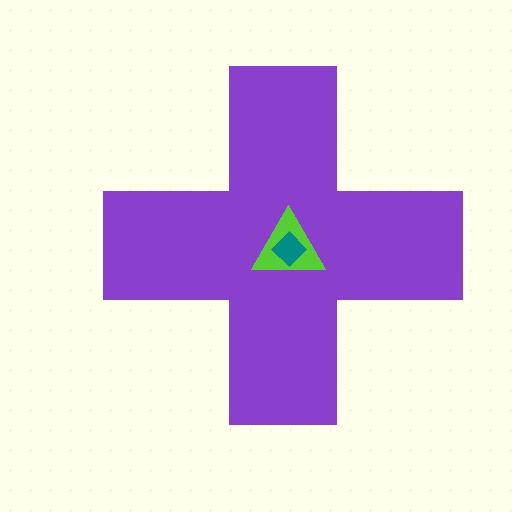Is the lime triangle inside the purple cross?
Yes.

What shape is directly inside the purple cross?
The lime triangle.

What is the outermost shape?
The purple cross.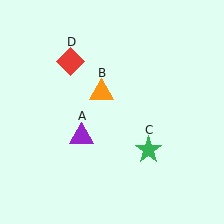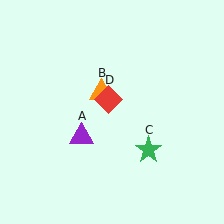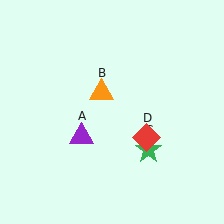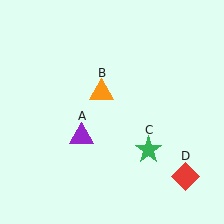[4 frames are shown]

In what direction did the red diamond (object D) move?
The red diamond (object D) moved down and to the right.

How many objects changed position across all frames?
1 object changed position: red diamond (object D).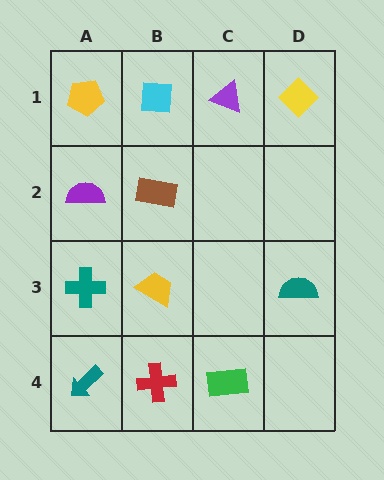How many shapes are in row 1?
4 shapes.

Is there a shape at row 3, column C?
No, that cell is empty.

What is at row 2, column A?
A purple semicircle.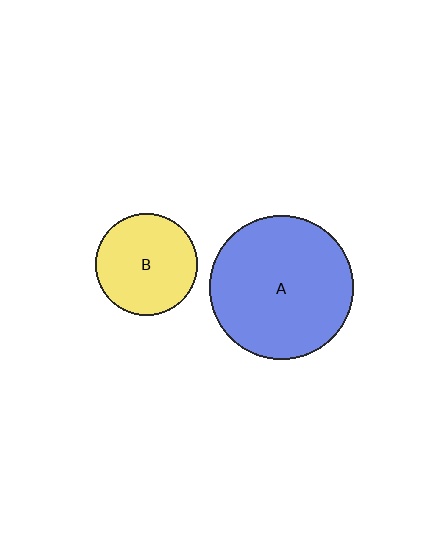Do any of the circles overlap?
No, none of the circles overlap.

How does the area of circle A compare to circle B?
Approximately 2.0 times.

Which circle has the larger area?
Circle A (blue).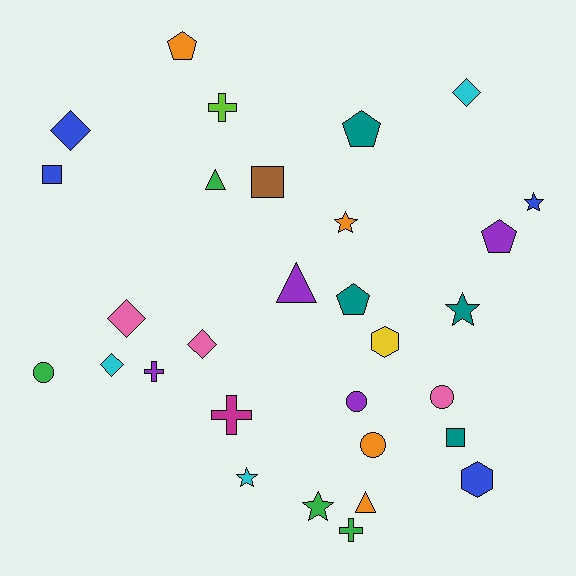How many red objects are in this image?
There are no red objects.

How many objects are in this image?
There are 30 objects.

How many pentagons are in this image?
There are 4 pentagons.